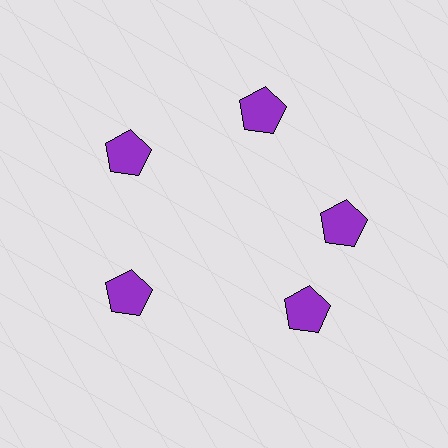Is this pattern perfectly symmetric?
No. The 5 purple pentagons are arranged in a ring, but one element near the 5 o'clock position is rotated out of alignment along the ring, breaking the 5-fold rotational symmetry.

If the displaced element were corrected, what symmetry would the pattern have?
It would have 5-fold rotational symmetry — the pattern would map onto itself every 72 degrees.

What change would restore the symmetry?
The symmetry would be restored by rotating it back into even spacing with its neighbors so that all 5 pentagons sit at equal angles and equal distance from the center.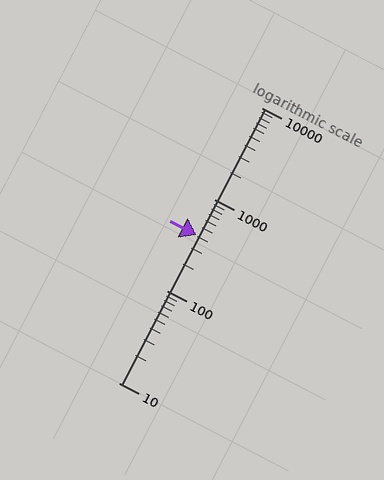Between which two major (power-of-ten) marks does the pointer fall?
The pointer is between 100 and 1000.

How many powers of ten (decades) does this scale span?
The scale spans 3 decades, from 10 to 10000.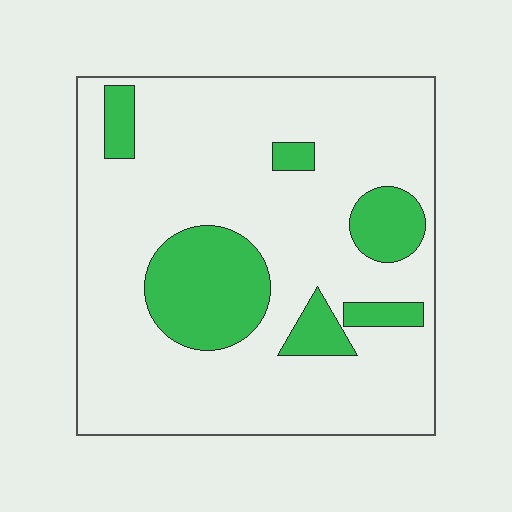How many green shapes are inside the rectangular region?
6.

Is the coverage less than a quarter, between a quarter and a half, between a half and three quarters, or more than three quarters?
Less than a quarter.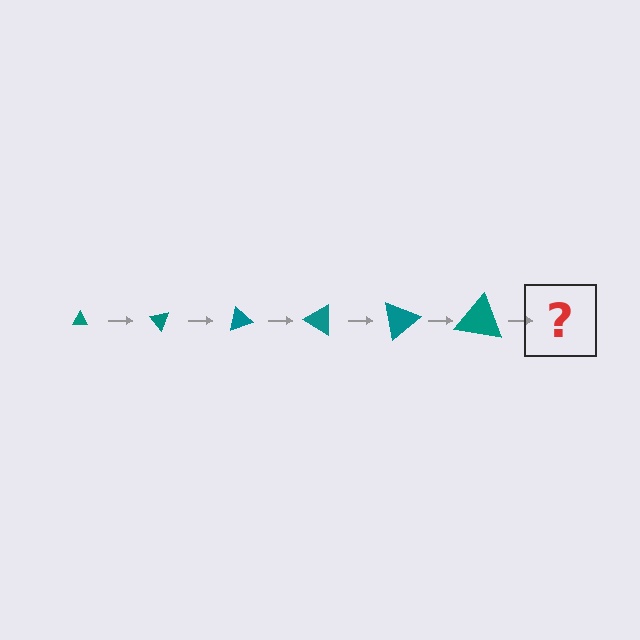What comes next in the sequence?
The next element should be a triangle, larger than the previous one and rotated 300 degrees from the start.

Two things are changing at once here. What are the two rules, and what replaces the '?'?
The two rules are that the triangle grows larger each step and it rotates 50 degrees each step. The '?' should be a triangle, larger than the previous one and rotated 300 degrees from the start.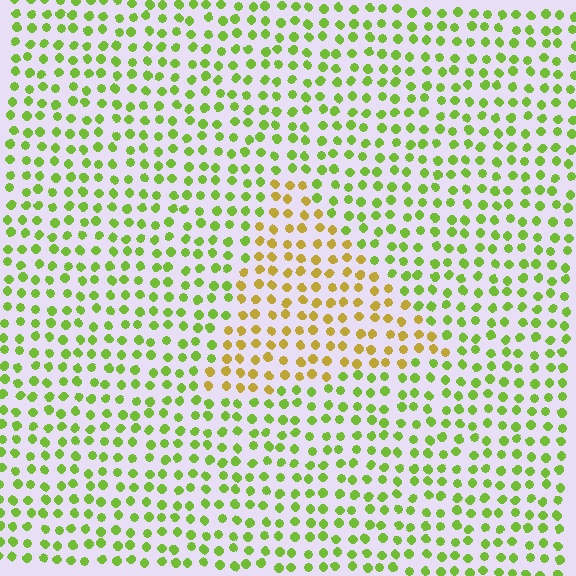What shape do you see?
I see a triangle.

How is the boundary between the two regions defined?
The boundary is defined purely by a slight shift in hue (about 45 degrees). Spacing, size, and orientation are identical on both sides.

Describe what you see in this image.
The image is filled with small lime elements in a uniform arrangement. A triangle-shaped region is visible where the elements are tinted to a slightly different hue, forming a subtle color boundary.